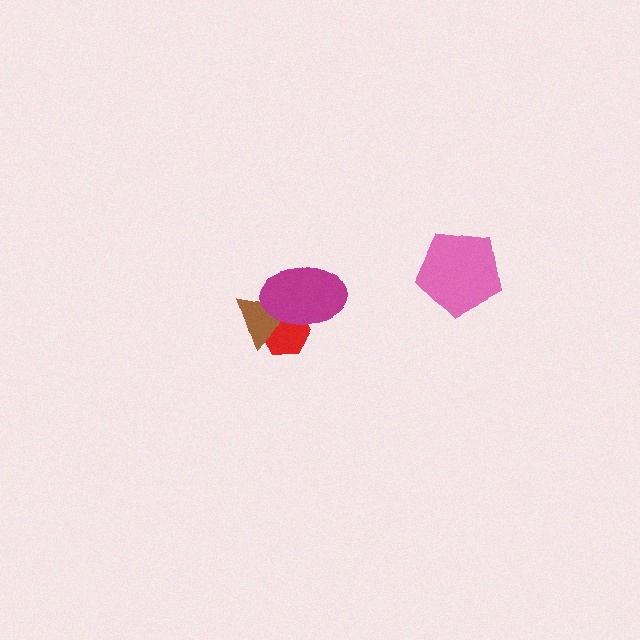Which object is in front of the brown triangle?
The magenta ellipse is in front of the brown triangle.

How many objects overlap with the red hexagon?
2 objects overlap with the red hexagon.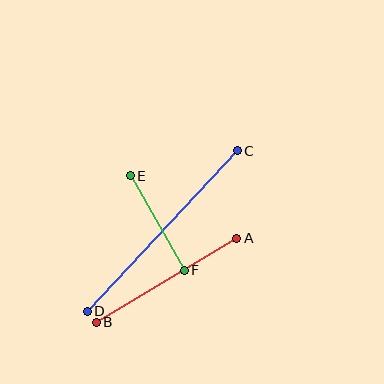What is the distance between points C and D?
The distance is approximately 220 pixels.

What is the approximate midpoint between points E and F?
The midpoint is at approximately (157, 223) pixels.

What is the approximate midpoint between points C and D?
The midpoint is at approximately (162, 231) pixels.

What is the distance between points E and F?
The distance is approximately 109 pixels.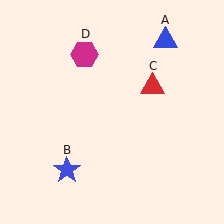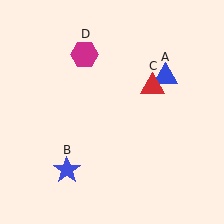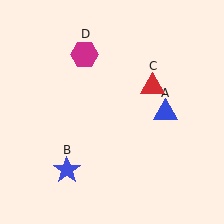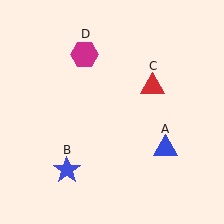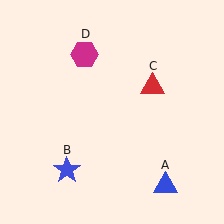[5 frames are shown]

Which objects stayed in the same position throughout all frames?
Blue star (object B) and red triangle (object C) and magenta hexagon (object D) remained stationary.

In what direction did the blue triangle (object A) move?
The blue triangle (object A) moved down.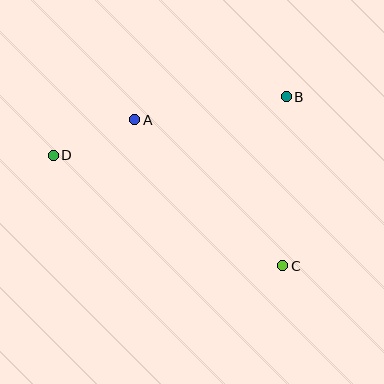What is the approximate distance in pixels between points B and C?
The distance between B and C is approximately 169 pixels.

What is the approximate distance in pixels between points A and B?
The distance between A and B is approximately 153 pixels.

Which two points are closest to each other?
Points A and D are closest to each other.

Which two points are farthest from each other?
Points C and D are farthest from each other.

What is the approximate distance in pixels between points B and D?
The distance between B and D is approximately 240 pixels.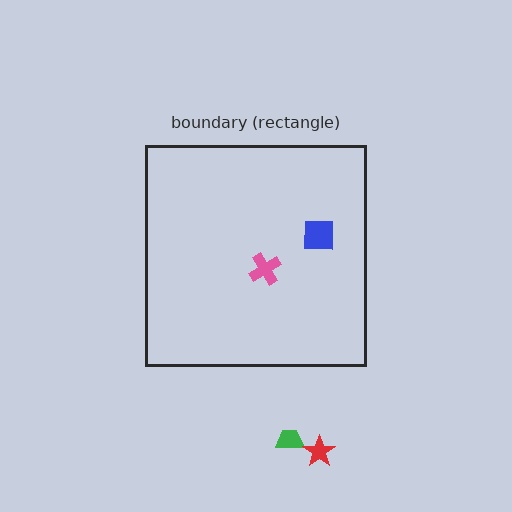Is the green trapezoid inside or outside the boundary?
Outside.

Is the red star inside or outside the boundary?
Outside.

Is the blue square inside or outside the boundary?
Inside.